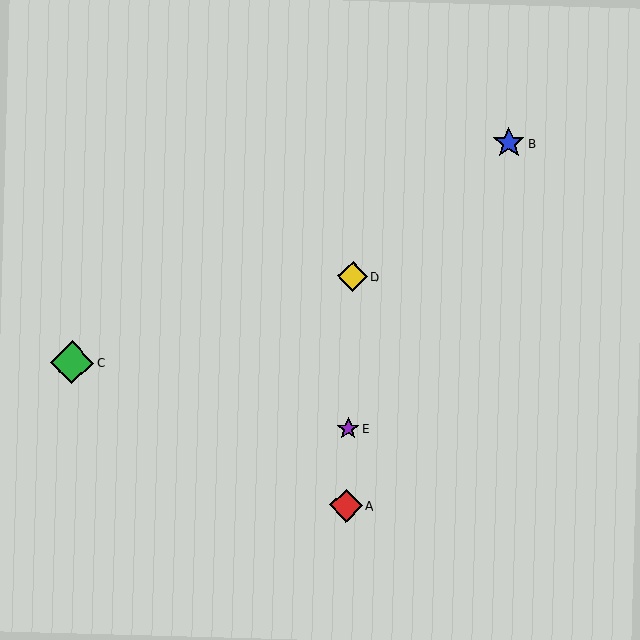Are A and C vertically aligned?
No, A is at x≈346 and C is at x≈72.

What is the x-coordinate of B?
Object B is at x≈509.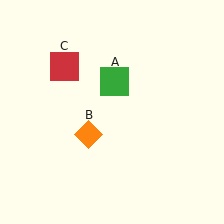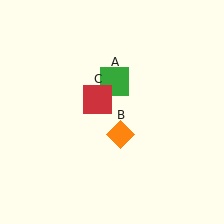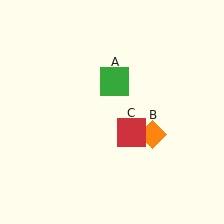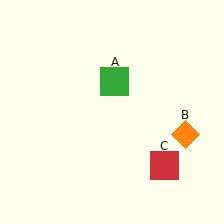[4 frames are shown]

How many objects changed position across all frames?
2 objects changed position: orange diamond (object B), red square (object C).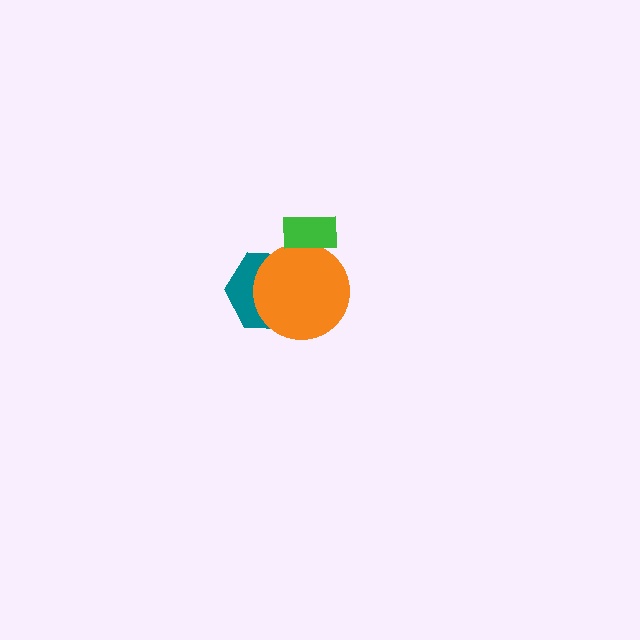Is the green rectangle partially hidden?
No, no other shape covers it.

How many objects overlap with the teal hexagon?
1 object overlaps with the teal hexagon.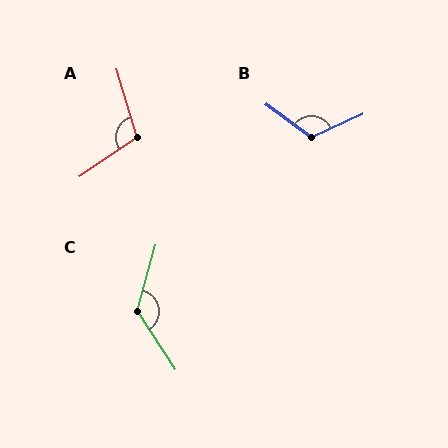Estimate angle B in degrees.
Approximately 119 degrees.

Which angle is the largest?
C, at approximately 132 degrees.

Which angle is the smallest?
A, at approximately 107 degrees.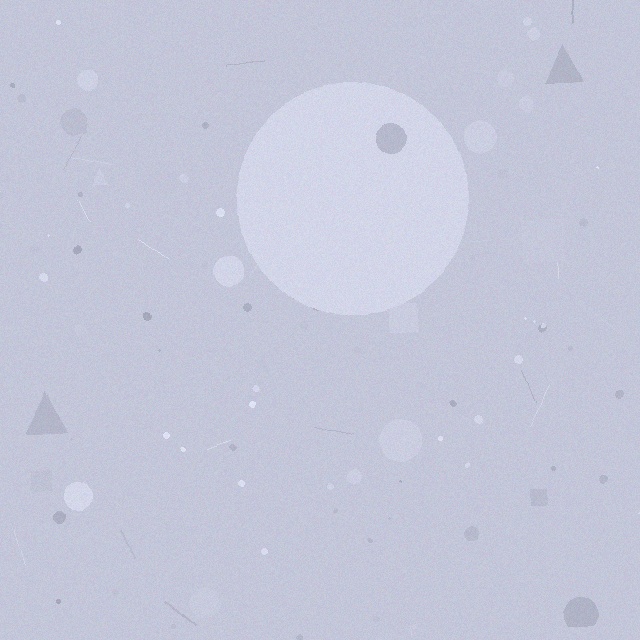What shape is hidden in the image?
A circle is hidden in the image.